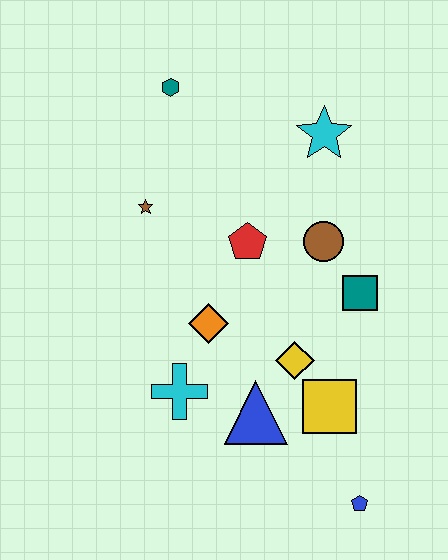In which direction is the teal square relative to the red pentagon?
The teal square is to the right of the red pentagon.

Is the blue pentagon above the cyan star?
No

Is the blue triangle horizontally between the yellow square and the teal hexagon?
Yes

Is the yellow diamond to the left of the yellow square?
Yes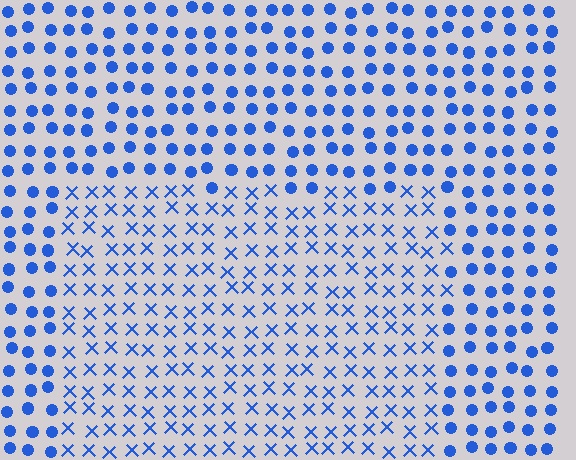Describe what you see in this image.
The image is filled with small blue elements arranged in a uniform grid. A rectangle-shaped region contains X marks, while the surrounding area contains circles. The boundary is defined purely by the change in element shape.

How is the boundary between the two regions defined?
The boundary is defined by a change in element shape: X marks inside vs. circles outside. All elements share the same color and spacing.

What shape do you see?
I see a rectangle.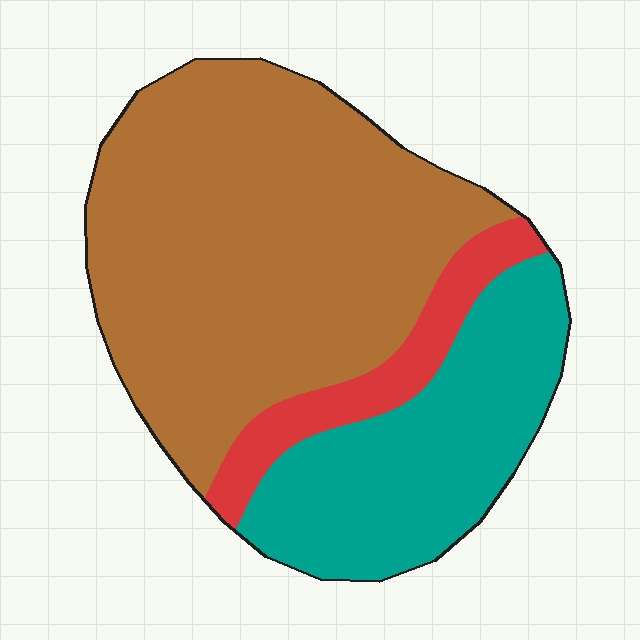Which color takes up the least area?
Red, at roughly 10%.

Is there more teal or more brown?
Brown.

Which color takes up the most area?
Brown, at roughly 60%.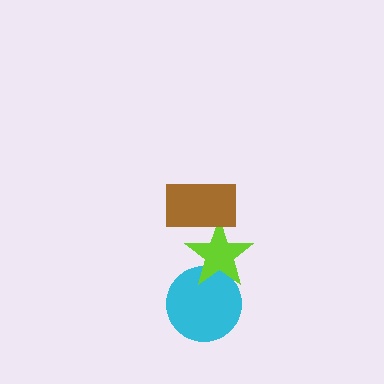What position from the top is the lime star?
The lime star is 2nd from the top.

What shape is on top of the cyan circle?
The lime star is on top of the cyan circle.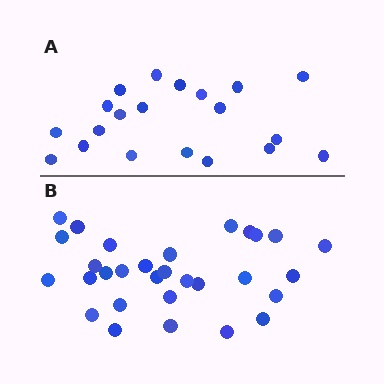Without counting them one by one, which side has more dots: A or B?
Region B (the bottom region) has more dots.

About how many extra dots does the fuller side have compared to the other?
Region B has roughly 10 or so more dots than region A.